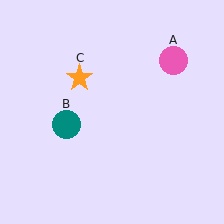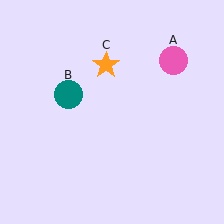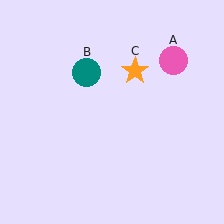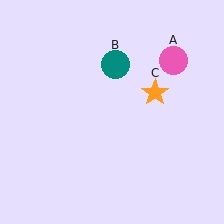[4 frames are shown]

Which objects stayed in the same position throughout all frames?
Pink circle (object A) remained stationary.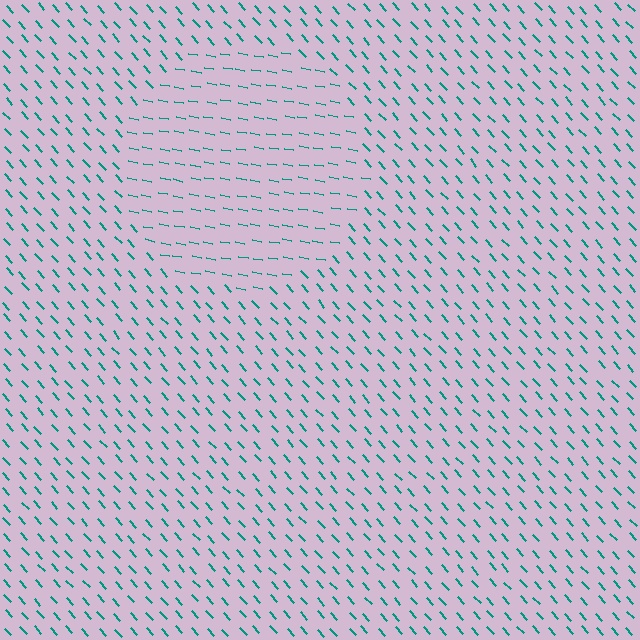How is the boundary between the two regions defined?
The boundary is defined purely by a change in line orientation (approximately 38 degrees difference). All lines are the same color and thickness.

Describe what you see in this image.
The image is filled with small teal line segments. A circle region in the image has lines oriented differently from the surrounding lines, creating a visible texture boundary.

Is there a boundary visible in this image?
Yes, there is a texture boundary formed by a change in line orientation.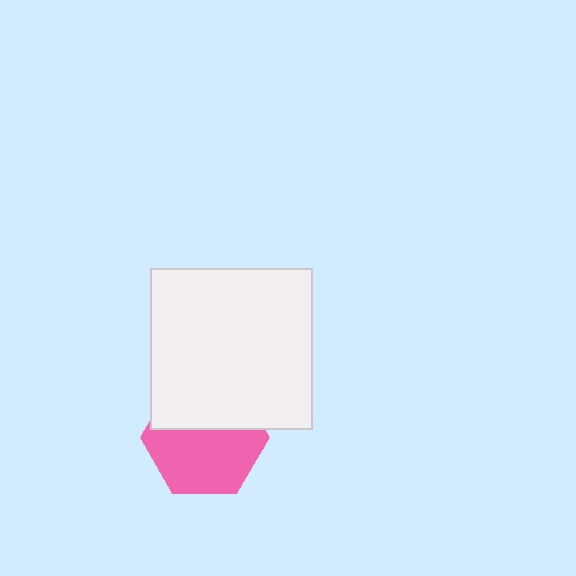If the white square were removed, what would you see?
You would see the complete pink hexagon.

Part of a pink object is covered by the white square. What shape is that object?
It is a hexagon.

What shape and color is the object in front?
The object in front is a white square.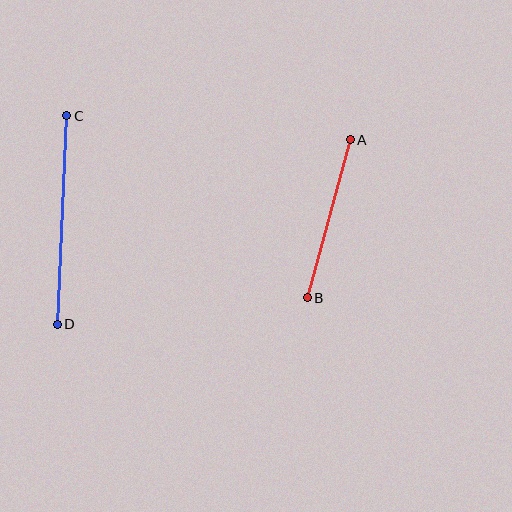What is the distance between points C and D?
The distance is approximately 209 pixels.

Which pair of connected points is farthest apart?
Points C and D are farthest apart.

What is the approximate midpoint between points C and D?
The midpoint is at approximately (62, 220) pixels.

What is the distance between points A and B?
The distance is approximately 164 pixels.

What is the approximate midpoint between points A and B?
The midpoint is at approximately (329, 219) pixels.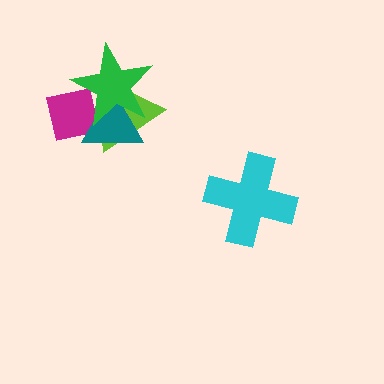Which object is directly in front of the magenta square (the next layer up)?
The lime triangle is directly in front of the magenta square.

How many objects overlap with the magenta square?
3 objects overlap with the magenta square.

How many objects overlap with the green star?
3 objects overlap with the green star.